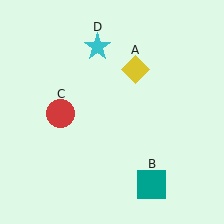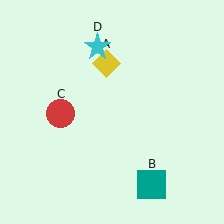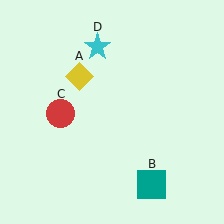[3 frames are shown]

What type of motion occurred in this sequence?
The yellow diamond (object A) rotated counterclockwise around the center of the scene.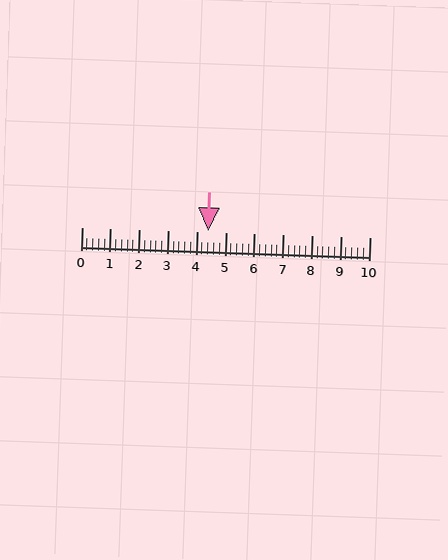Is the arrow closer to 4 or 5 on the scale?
The arrow is closer to 4.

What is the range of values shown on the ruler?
The ruler shows values from 0 to 10.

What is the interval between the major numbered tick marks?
The major tick marks are spaced 1 units apart.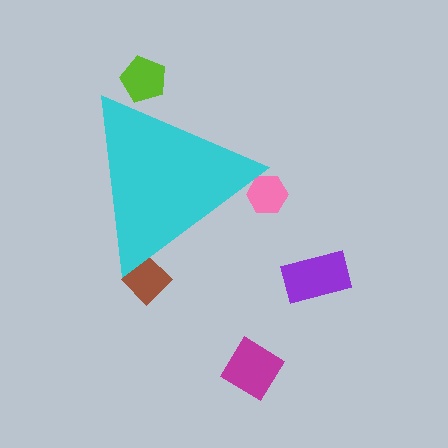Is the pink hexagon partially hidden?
Yes, the pink hexagon is partially hidden behind the cyan triangle.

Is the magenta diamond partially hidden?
No, the magenta diamond is fully visible.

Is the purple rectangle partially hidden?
No, the purple rectangle is fully visible.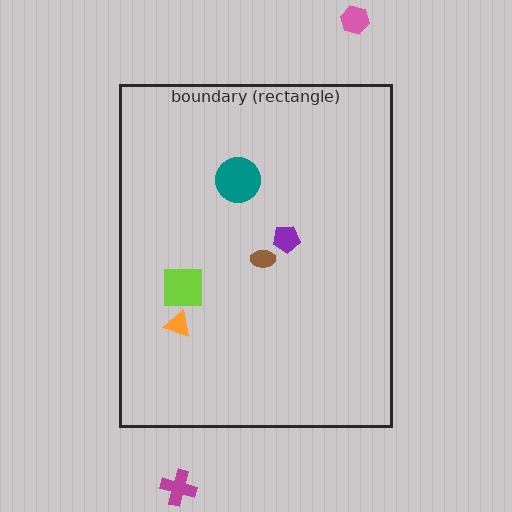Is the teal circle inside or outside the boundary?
Inside.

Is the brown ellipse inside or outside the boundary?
Inside.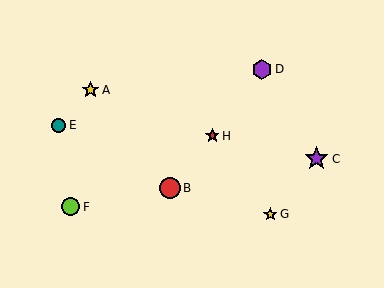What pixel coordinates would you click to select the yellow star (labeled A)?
Click at (90, 90) to select the yellow star A.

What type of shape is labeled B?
Shape B is a red circle.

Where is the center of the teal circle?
The center of the teal circle is at (59, 125).